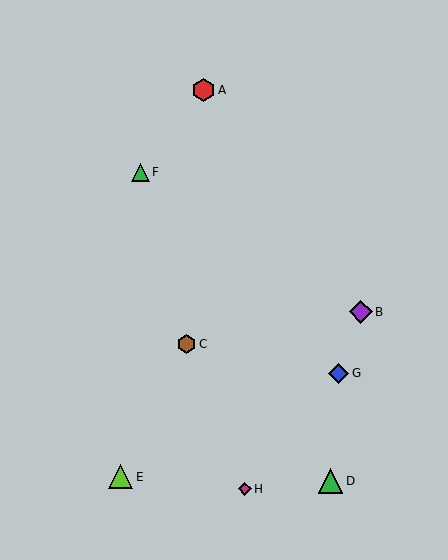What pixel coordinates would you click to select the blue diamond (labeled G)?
Click at (339, 374) to select the blue diamond G.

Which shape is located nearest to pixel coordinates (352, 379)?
The blue diamond (labeled G) at (339, 374) is nearest to that location.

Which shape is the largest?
The green triangle (labeled D) is the largest.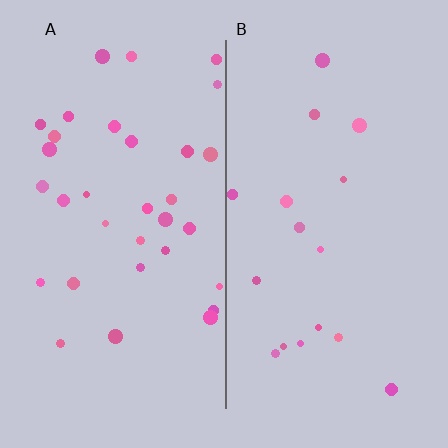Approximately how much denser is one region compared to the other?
Approximately 2.0× — region A over region B.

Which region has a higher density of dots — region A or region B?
A (the left).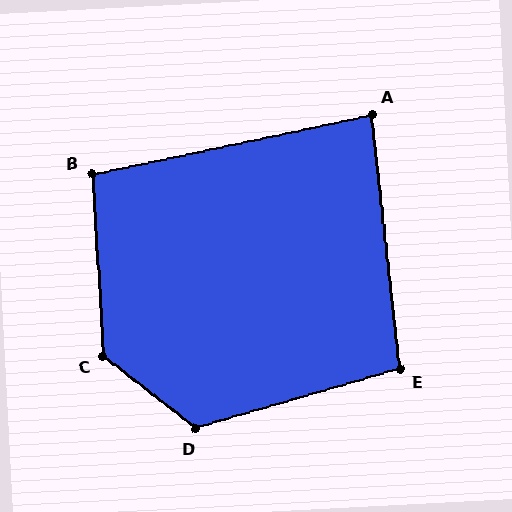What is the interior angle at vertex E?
Approximately 100 degrees (obtuse).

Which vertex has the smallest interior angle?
A, at approximately 84 degrees.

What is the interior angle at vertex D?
Approximately 126 degrees (obtuse).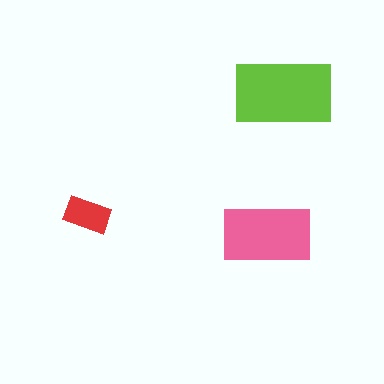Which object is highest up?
The lime rectangle is topmost.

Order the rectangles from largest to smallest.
the lime one, the pink one, the red one.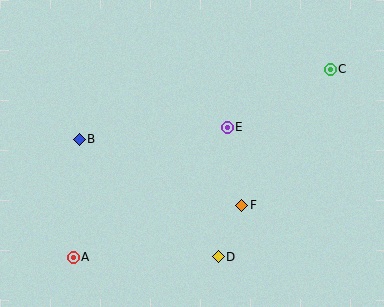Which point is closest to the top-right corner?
Point C is closest to the top-right corner.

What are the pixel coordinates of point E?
Point E is at (227, 127).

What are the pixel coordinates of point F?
Point F is at (242, 205).